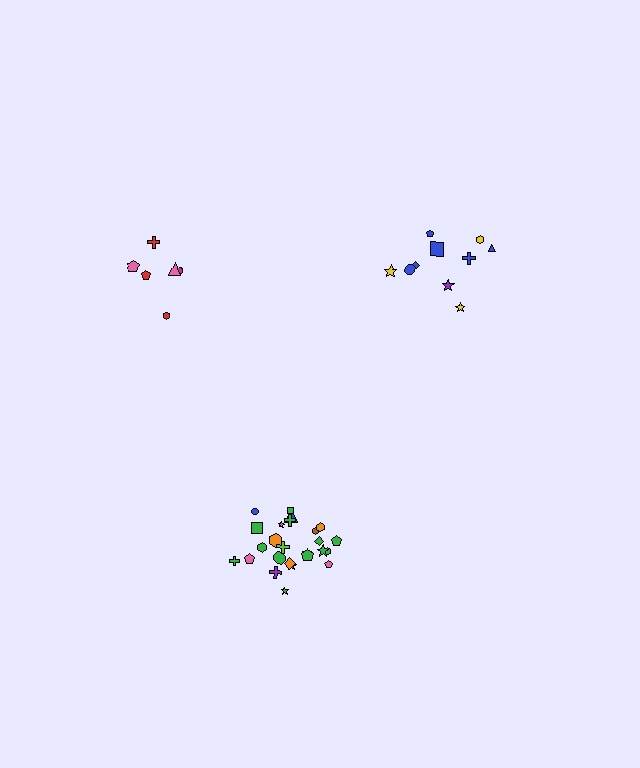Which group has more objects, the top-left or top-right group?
The top-right group.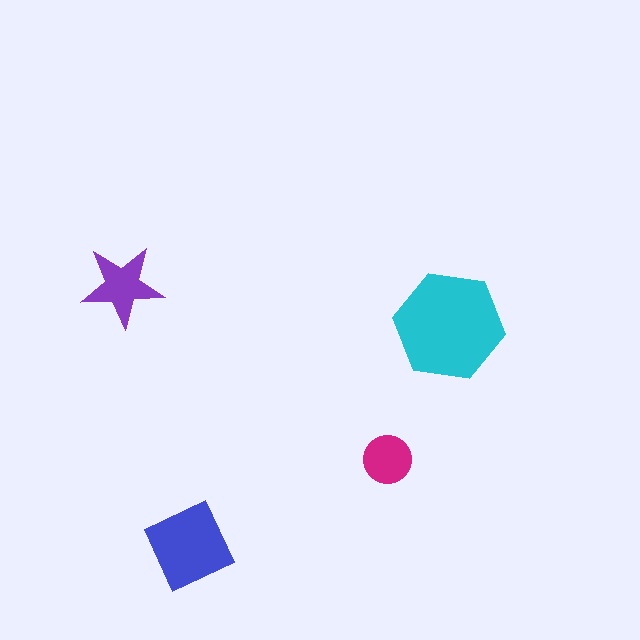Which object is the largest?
The cyan hexagon.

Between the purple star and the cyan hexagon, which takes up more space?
The cyan hexagon.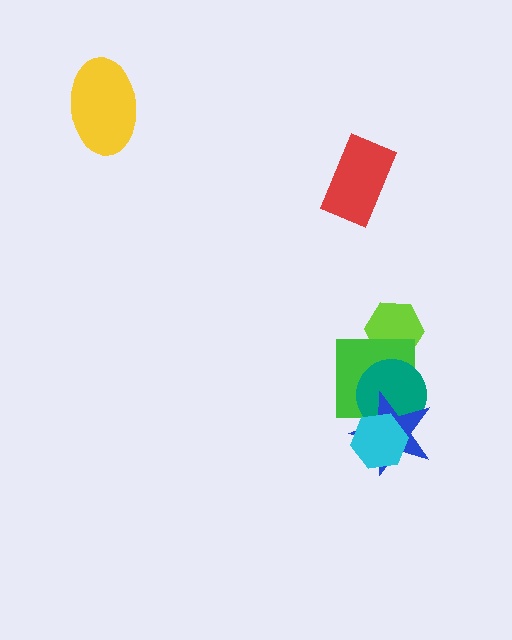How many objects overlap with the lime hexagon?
1 object overlaps with the lime hexagon.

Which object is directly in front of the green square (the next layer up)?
The teal circle is directly in front of the green square.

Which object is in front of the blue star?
The cyan hexagon is in front of the blue star.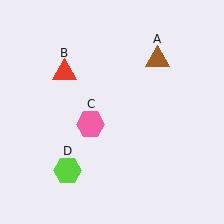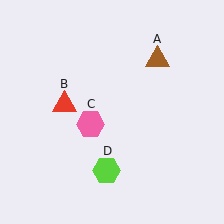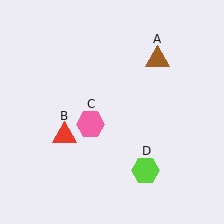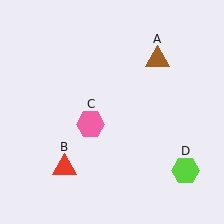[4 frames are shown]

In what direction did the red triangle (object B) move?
The red triangle (object B) moved down.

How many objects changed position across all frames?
2 objects changed position: red triangle (object B), lime hexagon (object D).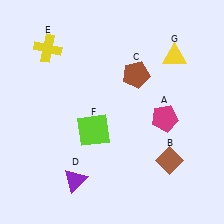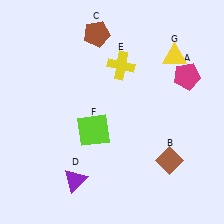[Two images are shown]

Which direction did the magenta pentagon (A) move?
The magenta pentagon (A) moved up.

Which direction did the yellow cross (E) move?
The yellow cross (E) moved right.